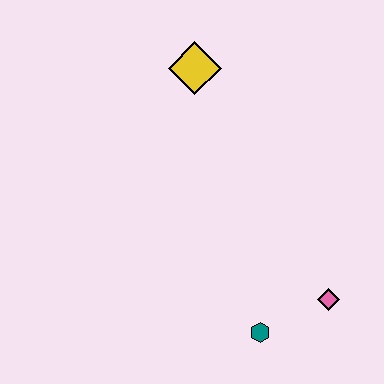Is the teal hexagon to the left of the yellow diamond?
No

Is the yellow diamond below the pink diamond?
No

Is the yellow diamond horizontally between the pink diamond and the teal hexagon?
No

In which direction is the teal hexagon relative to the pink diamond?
The teal hexagon is to the left of the pink diamond.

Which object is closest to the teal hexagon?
The pink diamond is closest to the teal hexagon.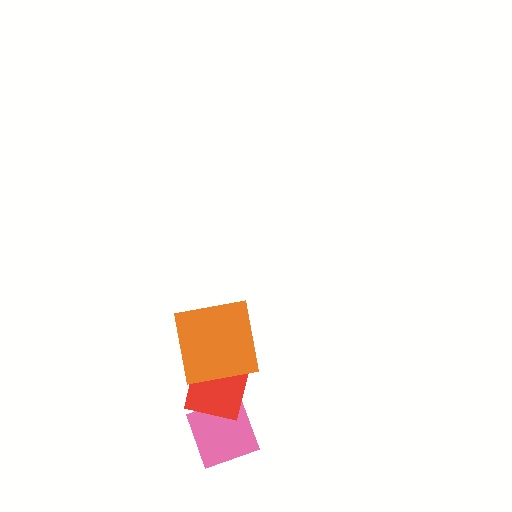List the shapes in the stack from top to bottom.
From top to bottom: the orange square, the red square, the pink diamond.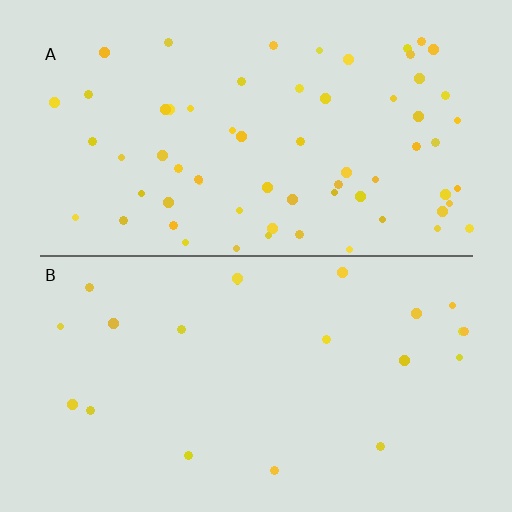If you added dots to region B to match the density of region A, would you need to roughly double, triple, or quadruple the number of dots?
Approximately triple.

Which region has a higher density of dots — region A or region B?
A (the top).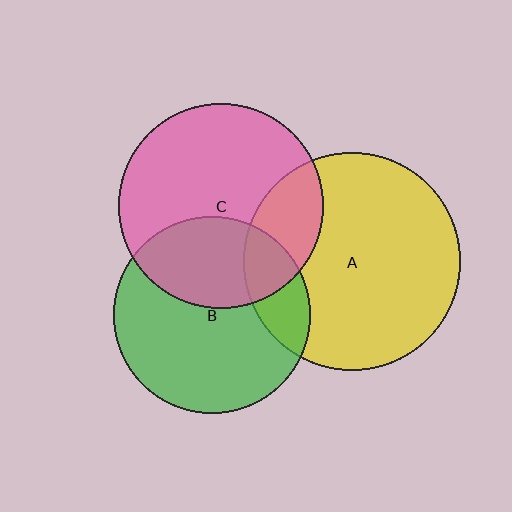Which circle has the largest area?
Circle A (yellow).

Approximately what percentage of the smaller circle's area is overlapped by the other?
Approximately 20%.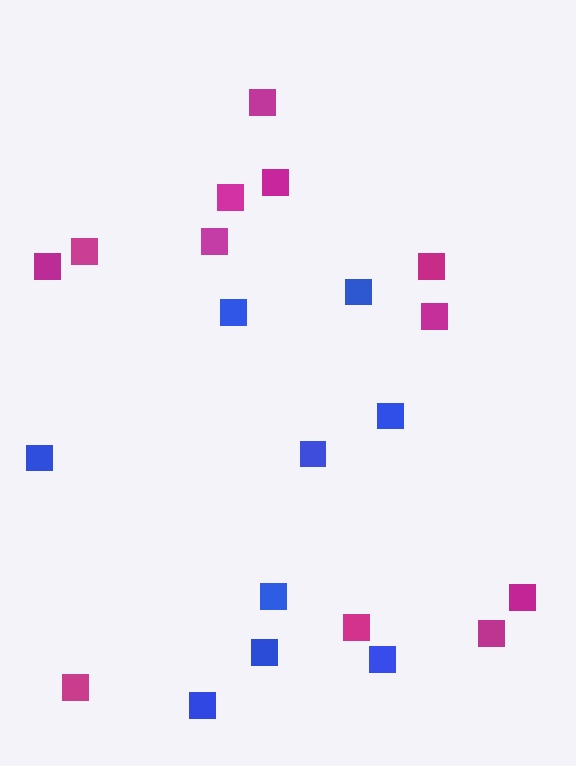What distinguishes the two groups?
There are 2 groups: one group of blue squares (9) and one group of magenta squares (12).